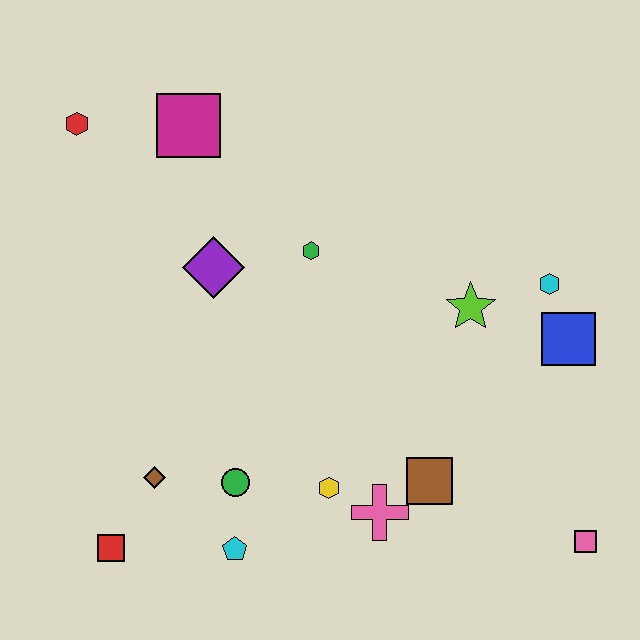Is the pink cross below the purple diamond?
Yes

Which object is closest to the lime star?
The cyan hexagon is closest to the lime star.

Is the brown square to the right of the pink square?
No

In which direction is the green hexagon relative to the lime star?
The green hexagon is to the left of the lime star.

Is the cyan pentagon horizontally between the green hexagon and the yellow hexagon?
No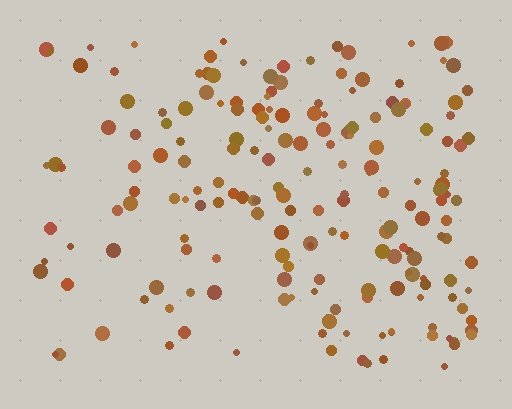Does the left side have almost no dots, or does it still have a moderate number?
Still a moderate number, just noticeably fewer than the right.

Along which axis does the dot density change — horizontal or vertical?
Horizontal.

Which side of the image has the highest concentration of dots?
The right.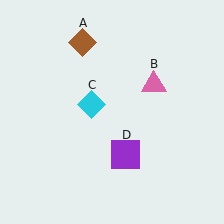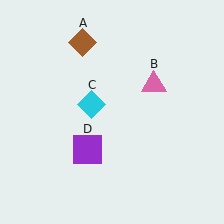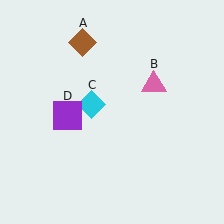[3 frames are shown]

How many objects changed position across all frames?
1 object changed position: purple square (object D).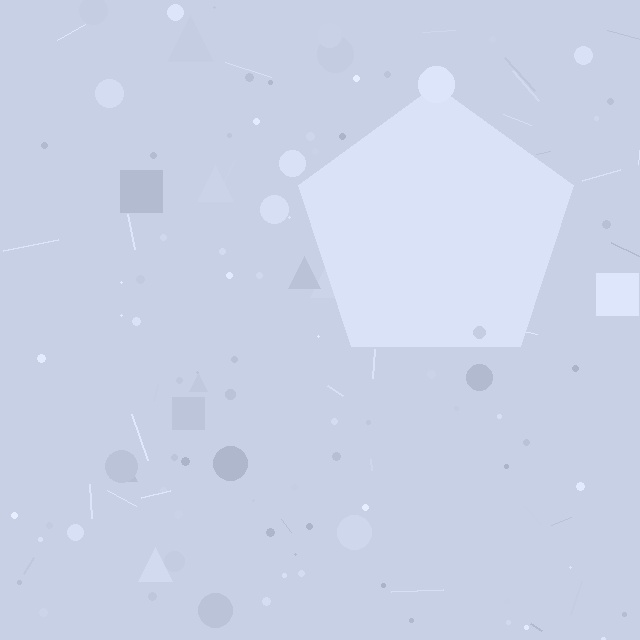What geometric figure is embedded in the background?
A pentagon is embedded in the background.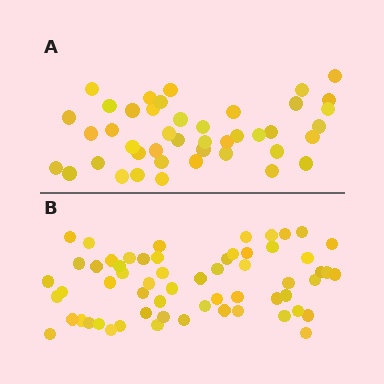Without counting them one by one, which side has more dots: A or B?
Region B (the bottom region) has more dots.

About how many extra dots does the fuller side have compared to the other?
Region B has approximately 15 more dots than region A.